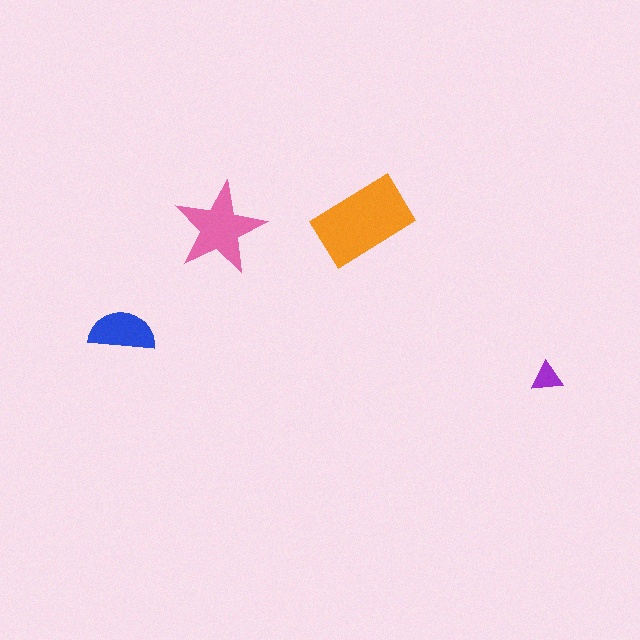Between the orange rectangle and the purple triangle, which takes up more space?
The orange rectangle.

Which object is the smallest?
The purple triangle.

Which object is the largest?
The orange rectangle.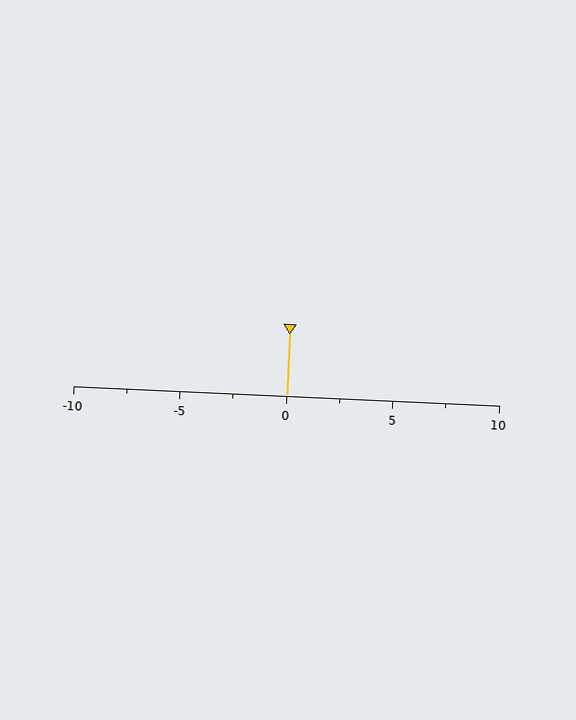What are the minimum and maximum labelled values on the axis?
The axis runs from -10 to 10.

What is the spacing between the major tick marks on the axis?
The major ticks are spaced 5 apart.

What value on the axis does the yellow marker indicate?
The marker indicates approximately 0.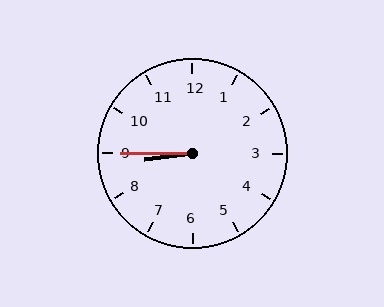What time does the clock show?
8:45.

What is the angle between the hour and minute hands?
Approximately 8 degrees.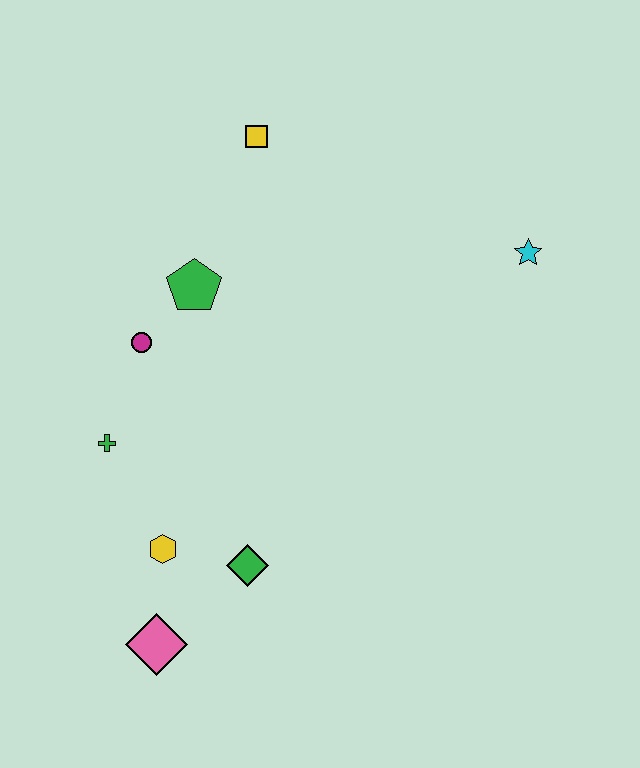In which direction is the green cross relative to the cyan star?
The green cross is to the left of the cyan star.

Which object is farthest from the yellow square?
The pink diamond is farthest from the yellow square.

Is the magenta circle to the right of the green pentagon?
No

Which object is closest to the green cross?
The magenta circle is closest to the green cross.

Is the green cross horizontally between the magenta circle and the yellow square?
No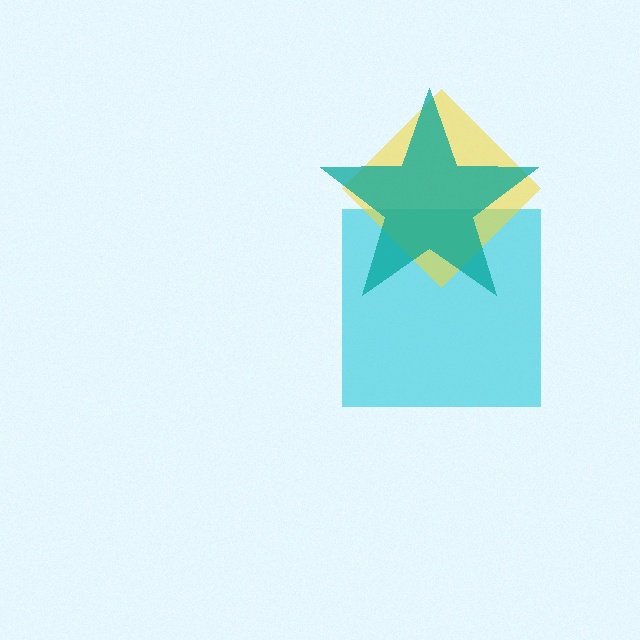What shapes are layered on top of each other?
The layered shapes are: a cyan square, a yellow diamond, a teal star.